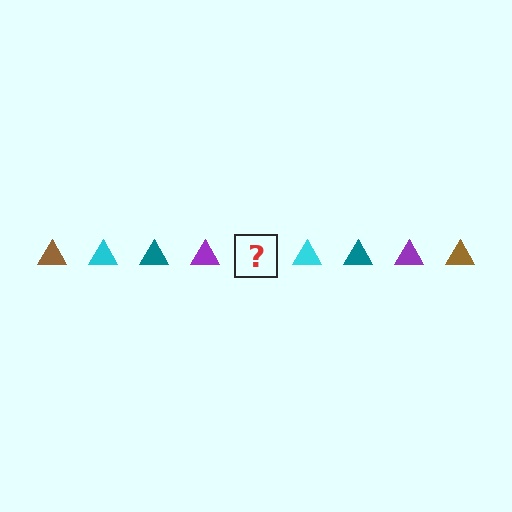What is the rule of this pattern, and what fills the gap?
The rule is that the pattern cycles through brown, cyan, teal, purple triangles. The gap should be filled with a brown triangle.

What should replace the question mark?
The question mark should be replaced with a brown triangle.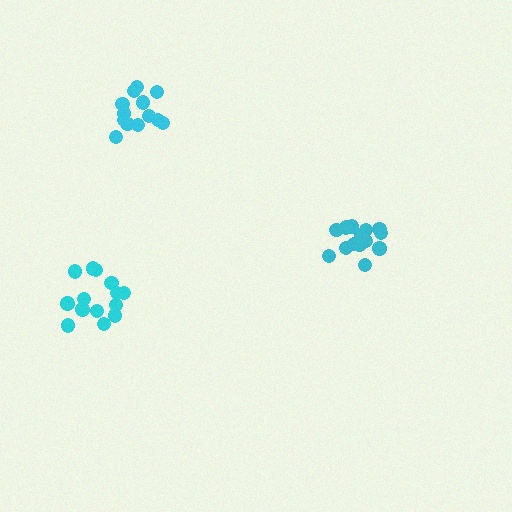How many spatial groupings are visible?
There are 3 spatial groupings.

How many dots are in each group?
Group 1: 14 dots, Group 2: 13 dots, Group 3: 14 dots (41 total).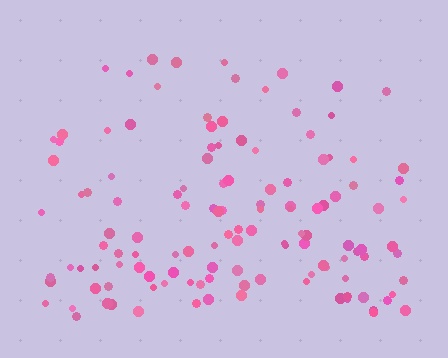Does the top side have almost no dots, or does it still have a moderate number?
Still a moderate number, just noticeably fewer than the bottom.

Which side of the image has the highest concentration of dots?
The bottom.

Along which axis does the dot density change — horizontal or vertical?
Vertical.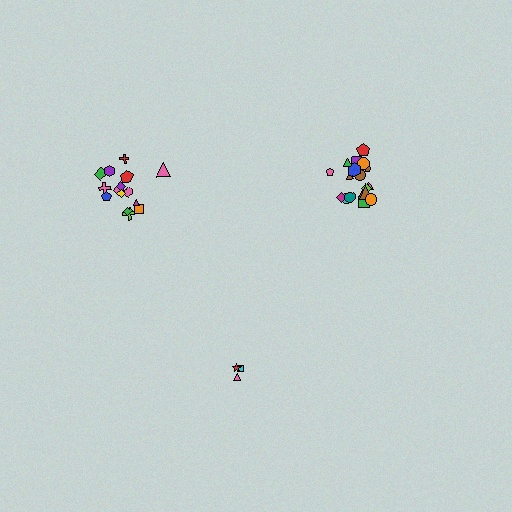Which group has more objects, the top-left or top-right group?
The top-right group.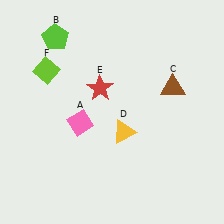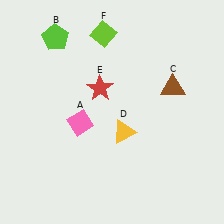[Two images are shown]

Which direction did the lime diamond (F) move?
The lime diamond (F) moved right.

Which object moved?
The lime diamond (F) moved right.